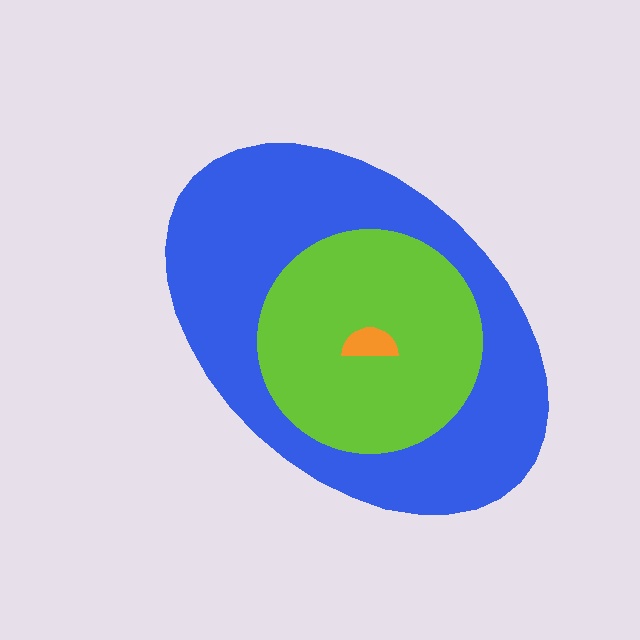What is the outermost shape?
The blue ellipse.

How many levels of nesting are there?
3.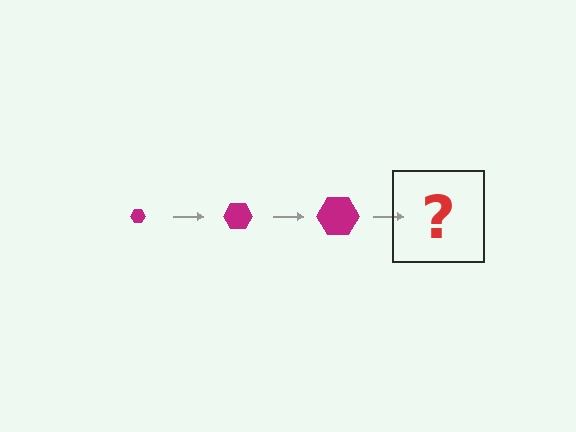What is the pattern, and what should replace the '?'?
The pattern is that the hexagon gets progressively larger each step. The '?' should be a magenta hexagon, larger than the previous one.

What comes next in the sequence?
The next element should be a magenta hexagon, larger than the previous one.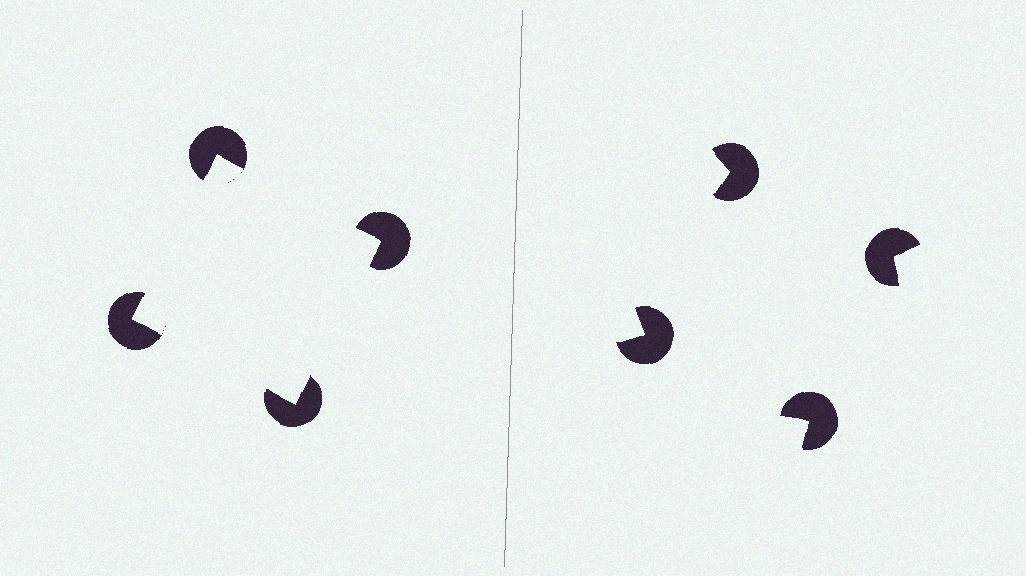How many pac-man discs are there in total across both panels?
8 — 4 on each side.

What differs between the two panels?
The pac-man discs are positioned identically on both sides; only the wedge orientations differ. On the left they align to a square; on the right they are misaligned.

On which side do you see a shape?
An illusory square appears on the left side. On the right side the wedge cuts are rotated, so no coherent shape forms.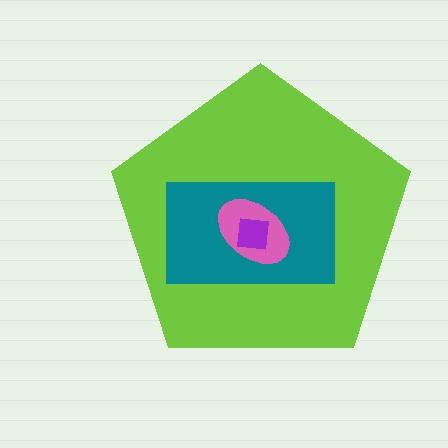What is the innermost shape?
The purple square.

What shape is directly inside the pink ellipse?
The purple square.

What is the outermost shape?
The lime pentagon.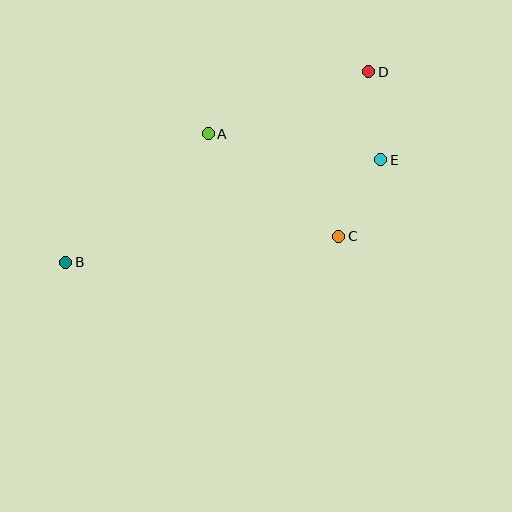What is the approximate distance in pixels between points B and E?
The distance between B and E is approximately 331 pixels.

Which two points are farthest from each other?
Points B and D are farthest from each other.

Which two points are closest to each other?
Points C and E are closest to each other.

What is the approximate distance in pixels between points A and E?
The distance between A and E is approximately 175 pixels.